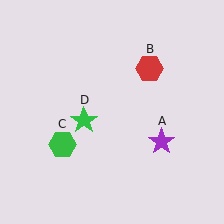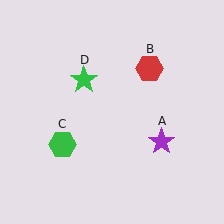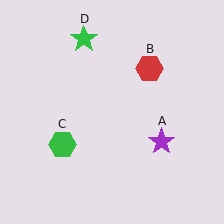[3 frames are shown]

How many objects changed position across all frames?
1 object changed position: green star (object D).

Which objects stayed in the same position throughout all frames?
Purple star (object A) and red hexagon (object B) and green hexagon (object C) remained stationary.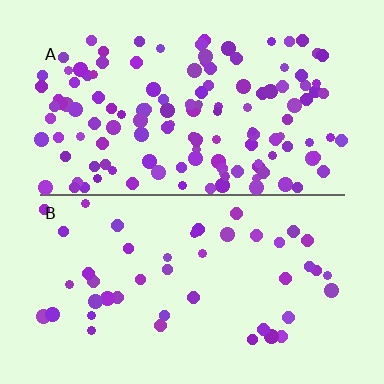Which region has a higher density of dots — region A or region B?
A (the top).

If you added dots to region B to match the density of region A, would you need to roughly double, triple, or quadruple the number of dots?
Approximately triple.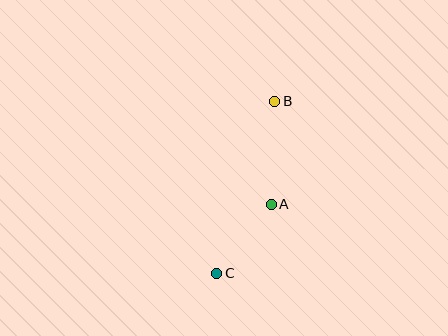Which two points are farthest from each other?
Points B and C are farthest from each other.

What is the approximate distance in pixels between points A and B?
The distance between A and B is approximately 103 pixels.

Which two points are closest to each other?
Points A and C are closest to each other.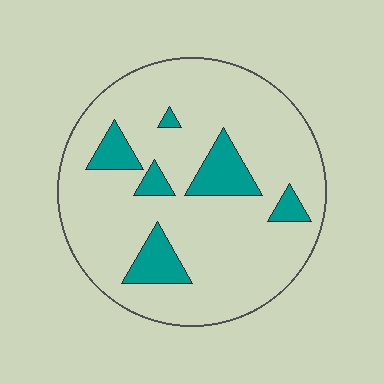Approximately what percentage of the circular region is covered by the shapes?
Approximately 15%.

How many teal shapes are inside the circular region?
6.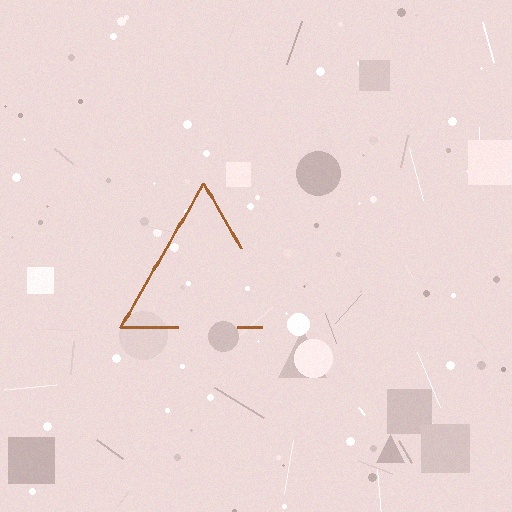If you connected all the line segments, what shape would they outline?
They would outline a triangle.